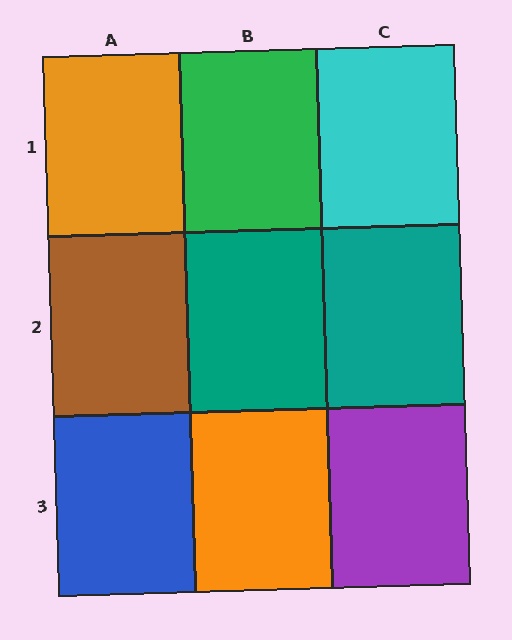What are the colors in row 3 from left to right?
Blue, orange, purple.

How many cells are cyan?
1 cell is cyan.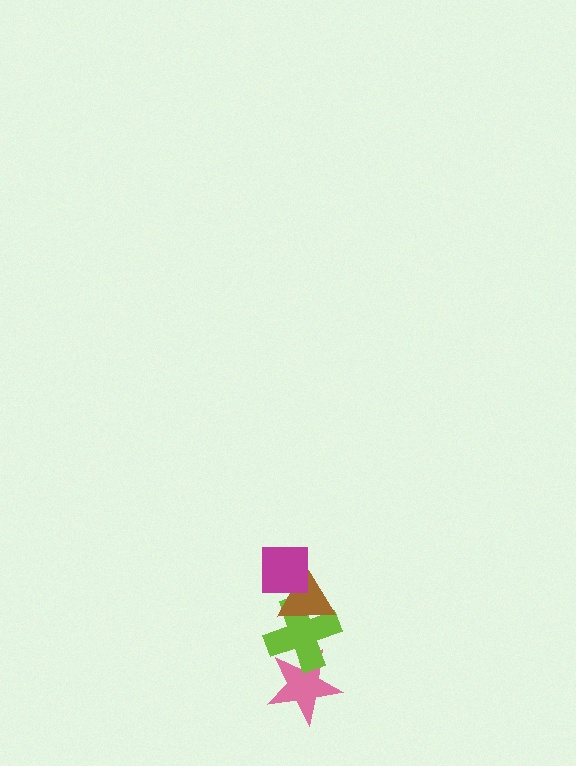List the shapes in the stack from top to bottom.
From top to bottom: the magenta square, the brown triangle, the lime cross, the pink star.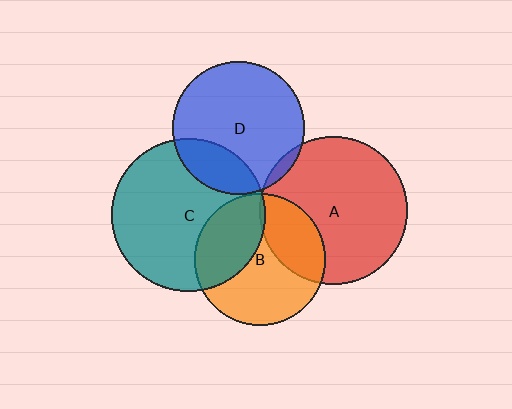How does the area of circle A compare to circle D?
Approximately 1.2 times.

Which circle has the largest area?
Circle C (teal).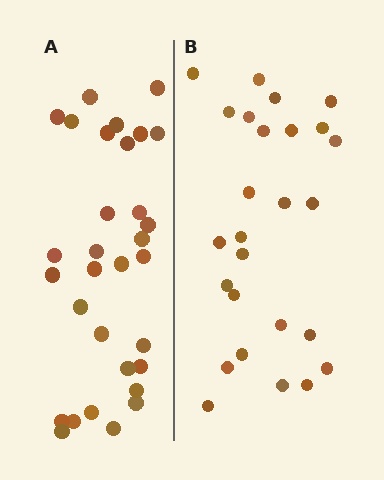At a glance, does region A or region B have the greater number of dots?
Region A (the left region) has more dots.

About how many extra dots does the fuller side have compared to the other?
Region A has about 5 more dots than region B.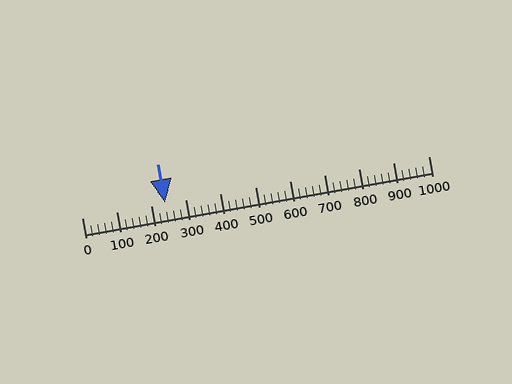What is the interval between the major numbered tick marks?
The major tick marks are spaced 100 units apart.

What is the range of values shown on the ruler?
The ruler shows values from 0 to 1000.